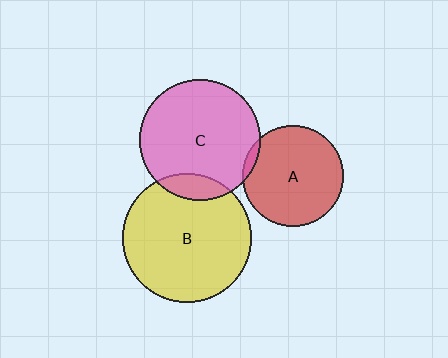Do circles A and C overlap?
Yes.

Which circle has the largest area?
Circle B (yellow).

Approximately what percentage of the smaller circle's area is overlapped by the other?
Approximately 5%.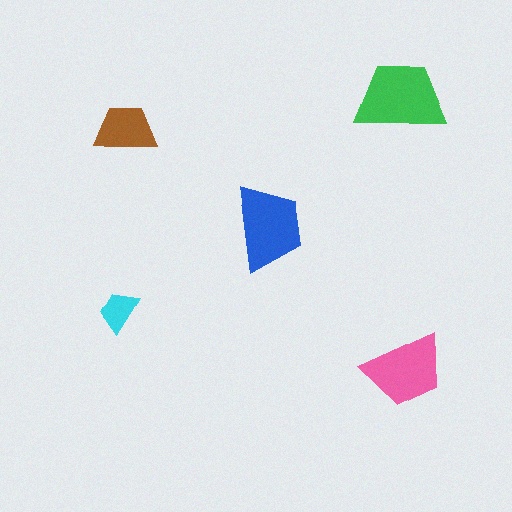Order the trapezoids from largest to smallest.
the green one, the blue one, the pink one, the brown one, the cyan one.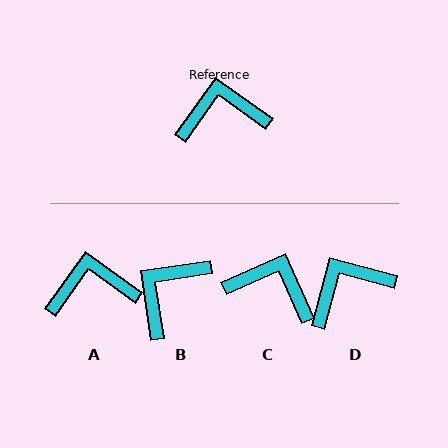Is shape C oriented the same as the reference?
No, it is off by about 30 degrees.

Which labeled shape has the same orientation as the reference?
A.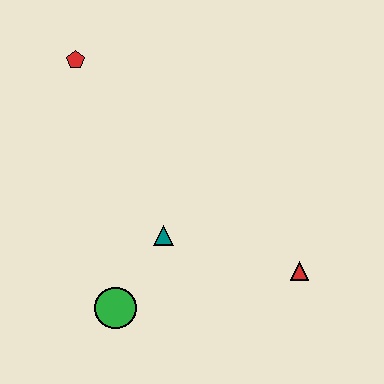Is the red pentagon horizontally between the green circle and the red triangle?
No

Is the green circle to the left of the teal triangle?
Yes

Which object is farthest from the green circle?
The red pentagon is farthest from the green circle.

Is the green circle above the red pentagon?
No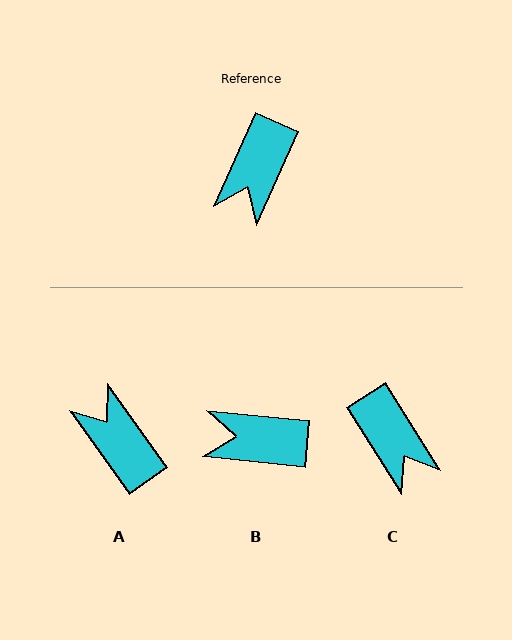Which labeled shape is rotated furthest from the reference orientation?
A, about 121 degrees away.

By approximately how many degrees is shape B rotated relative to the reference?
Approximately 72 degrees clockwise.